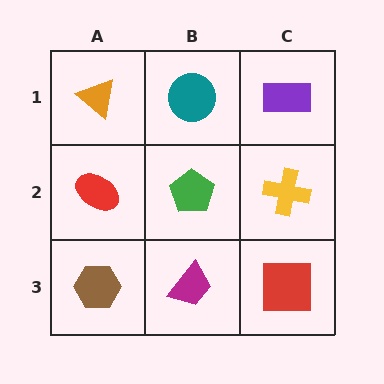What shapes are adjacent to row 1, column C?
A yellow cross (row 2, column C), a teal circle (row 1, column B).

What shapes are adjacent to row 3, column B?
A green pentagon (row 2, column B), a brown hexagon (row 3, column A), a red square (row 3, column C).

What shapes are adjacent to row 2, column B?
A teal circle (row 1, column B), a magenta trapezoid (row 3, column B), a red ellipse (row 2, column A), a yellow cross (row 2, column C).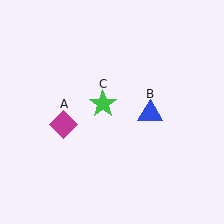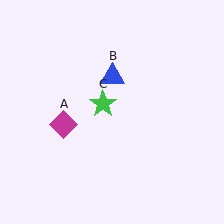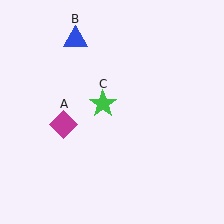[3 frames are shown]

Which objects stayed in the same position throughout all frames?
Magenta diamond (object A) and green star (object C) remained stationary.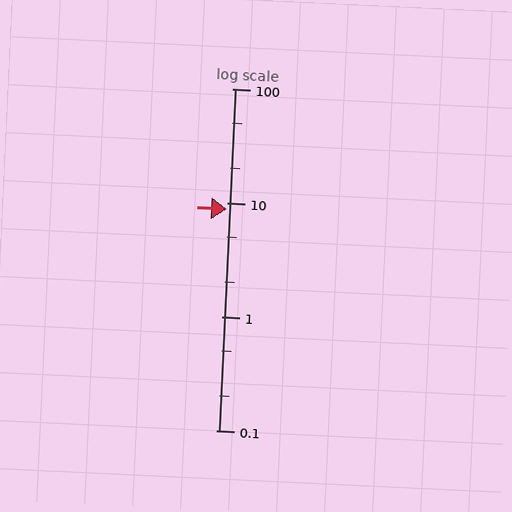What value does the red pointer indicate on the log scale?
The pointer indicates approximately 8.7.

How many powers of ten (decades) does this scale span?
The scale spans 3 decades, from 0.1 to 100.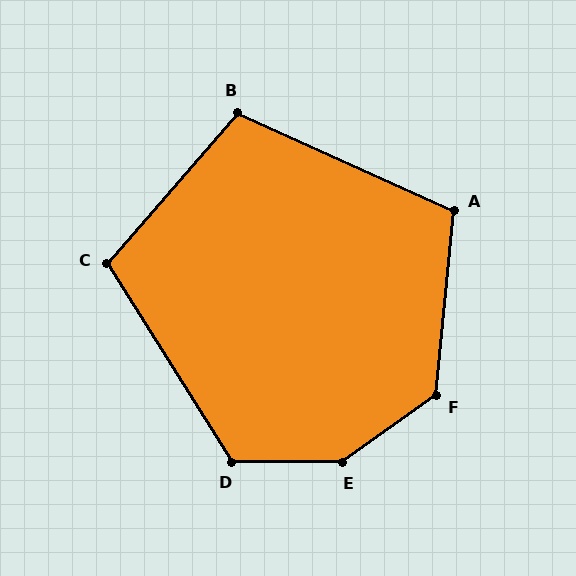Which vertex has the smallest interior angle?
B, at approximately 106 degrees.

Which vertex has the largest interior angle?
E, at approximately 144 degrees.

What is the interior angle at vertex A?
Approximately 109 degrees (obtuse).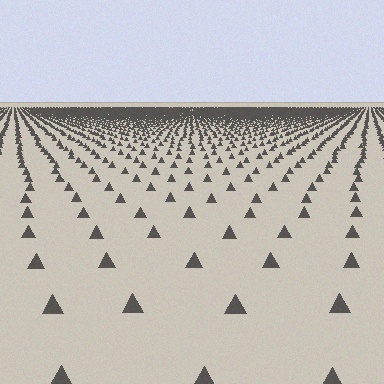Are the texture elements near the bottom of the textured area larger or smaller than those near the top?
Larger. Near the bottom, elements are closer to the viewer and appear at a bigger on-screen size.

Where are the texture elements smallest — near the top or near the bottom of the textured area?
Near the top.